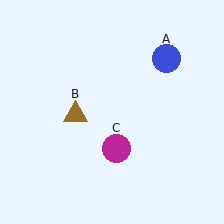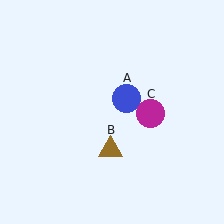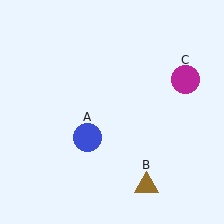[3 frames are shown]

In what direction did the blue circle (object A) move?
The blue circle (object A) moved down and to the left.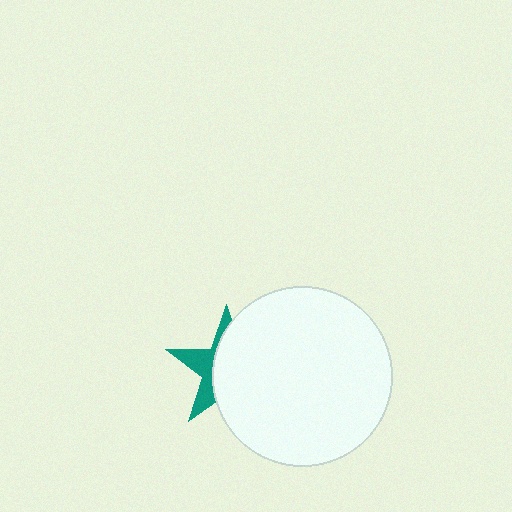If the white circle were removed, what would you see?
You would see the complete teal star.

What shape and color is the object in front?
The object in front is a white circle.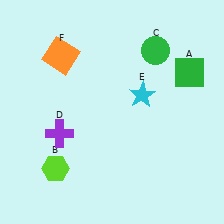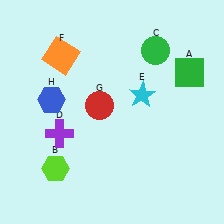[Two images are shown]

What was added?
A red circle (G), a blue hexagon (H) were added in Image 2.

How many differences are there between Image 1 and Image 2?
There are 2 differences between the two images.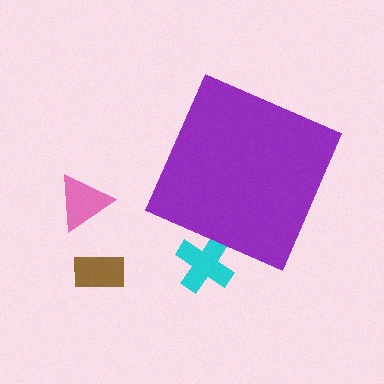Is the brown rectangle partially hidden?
No, the brown rectangle is fully visible.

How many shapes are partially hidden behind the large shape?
1 shape is partially hidden.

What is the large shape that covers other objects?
A purple diamond.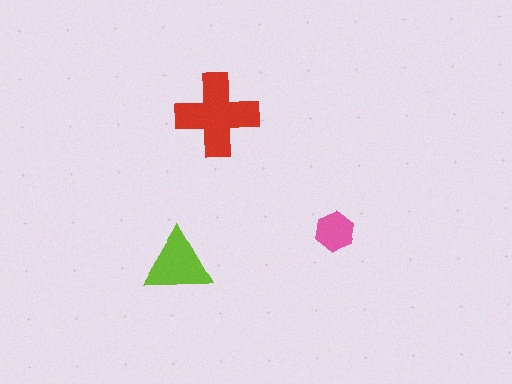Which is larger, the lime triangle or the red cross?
The red cross.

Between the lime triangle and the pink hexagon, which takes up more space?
The lime triangle.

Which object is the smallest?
The pink hexagon.